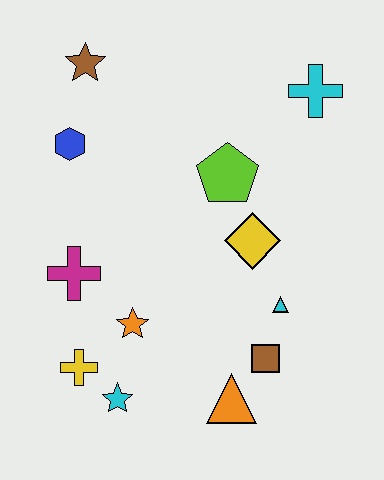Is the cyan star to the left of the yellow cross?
No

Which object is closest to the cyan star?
The yellow cross is closest to the cyan star.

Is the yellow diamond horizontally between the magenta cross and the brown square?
Yes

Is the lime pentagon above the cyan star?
Yes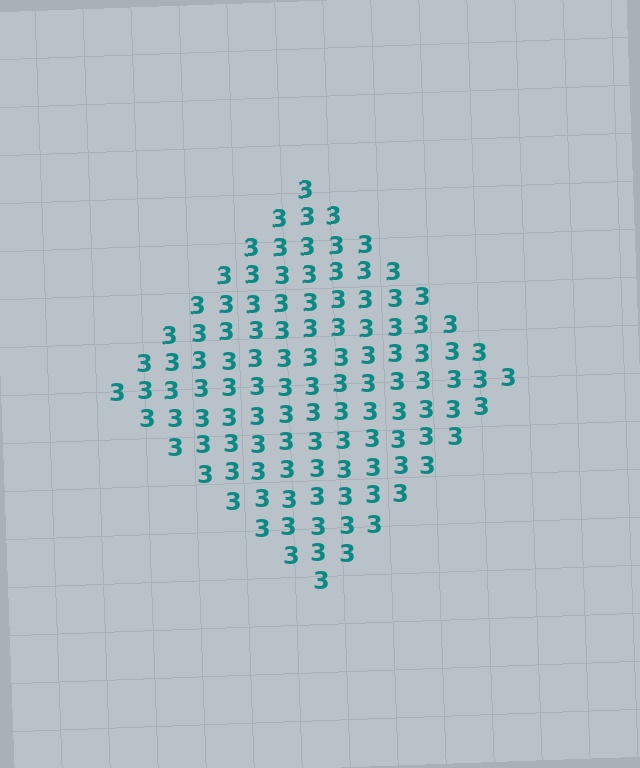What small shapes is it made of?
It is made of small digit 3's.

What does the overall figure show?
The overall figure shows a diamond.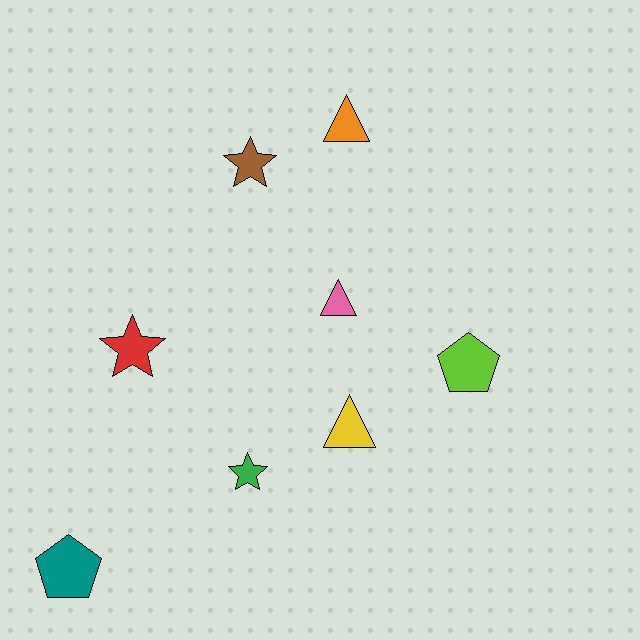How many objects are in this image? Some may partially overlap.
There are 8 objects.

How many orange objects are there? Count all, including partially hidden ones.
There is 1 orange object.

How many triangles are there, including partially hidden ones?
There are 3 triangles.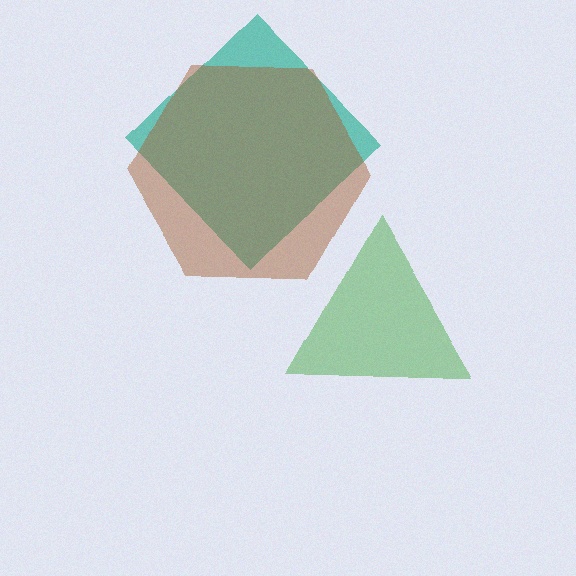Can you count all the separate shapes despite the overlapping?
Yes, there are 3 separate shapes.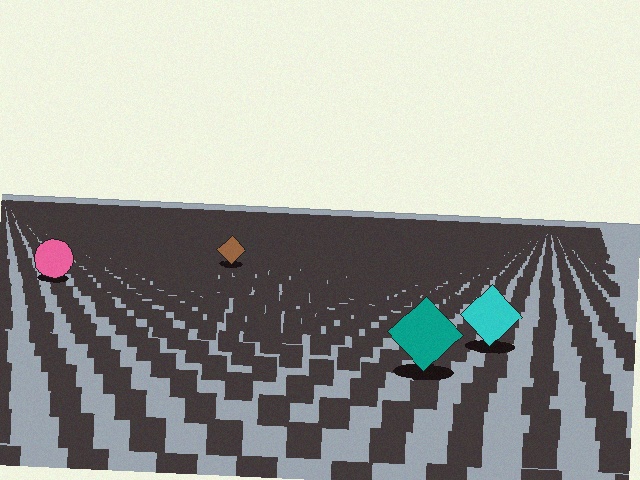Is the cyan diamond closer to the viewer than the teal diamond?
No. The teal diamond is closer — you can tell from the texture gradient: the ground texture is coarser near it.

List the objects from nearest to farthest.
From nearest to farthest: the teal diamond, the cyan diamond, the pink circle, the brown diamond.